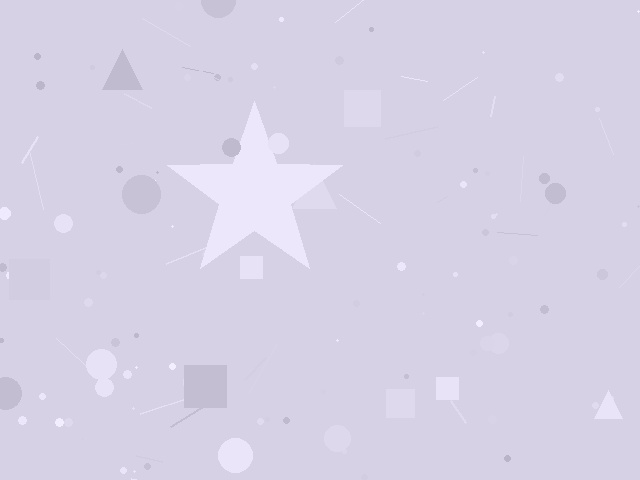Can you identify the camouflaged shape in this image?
The camouflaged shape is a star.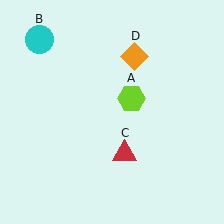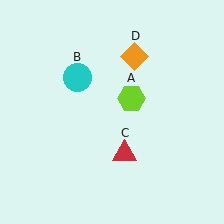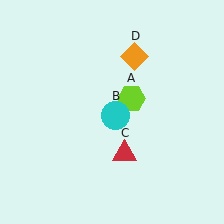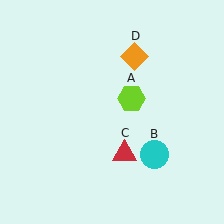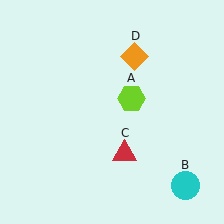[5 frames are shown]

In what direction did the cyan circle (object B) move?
The cyan circle (object B) moved down and to the right.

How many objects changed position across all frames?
1 object changed position: cyan circle (object B).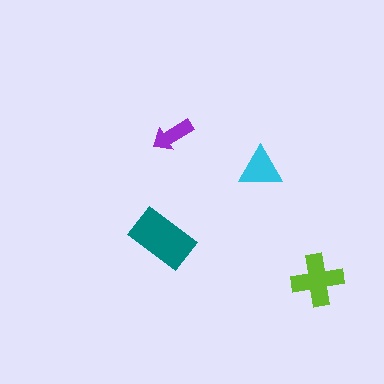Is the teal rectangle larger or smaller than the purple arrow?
Larger.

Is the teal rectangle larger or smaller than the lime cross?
Larger.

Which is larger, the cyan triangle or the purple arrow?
The cyan triangle.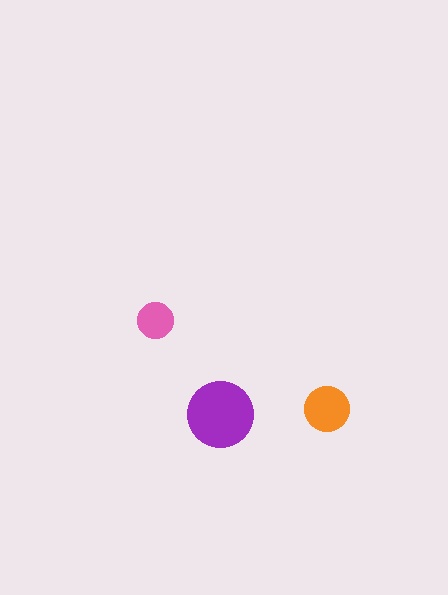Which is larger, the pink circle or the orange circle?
The orange one.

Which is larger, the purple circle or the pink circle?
The purple one.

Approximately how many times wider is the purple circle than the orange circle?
About 1.5 times wider.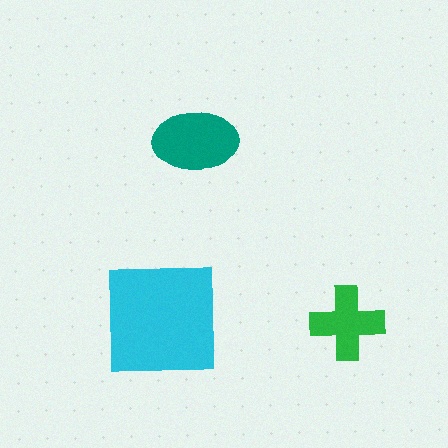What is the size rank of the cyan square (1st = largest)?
1st.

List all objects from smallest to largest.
The green cross, the teal ellipse, the cyan square.